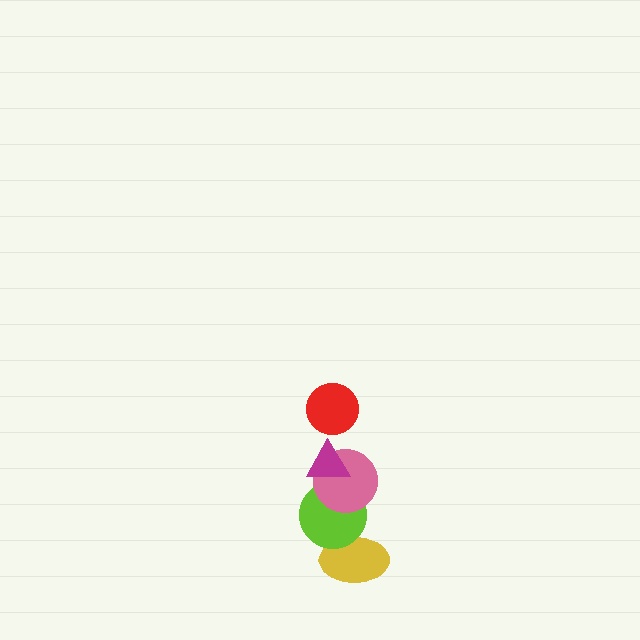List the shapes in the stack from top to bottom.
From top to bottom: the red circle, the magenta triangle, the pink circle, the lime circle, the yellow ellipse.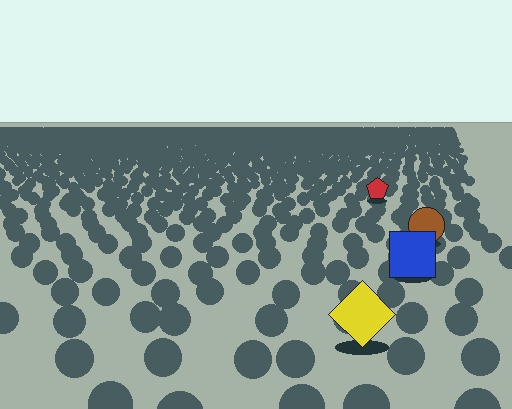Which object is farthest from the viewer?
The red pentagon is farthest from the viewer. It appears smaller and the ground texture around it is denser.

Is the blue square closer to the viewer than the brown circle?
Yes. The blue square is closer — you can tell from the texture gradient: the ground texture is coarser near it.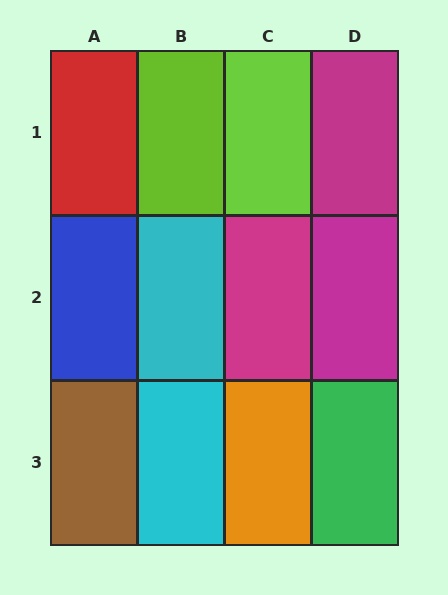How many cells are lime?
2 cells are lime.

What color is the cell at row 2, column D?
Magenta.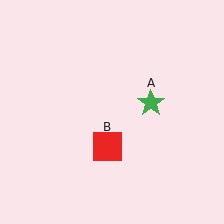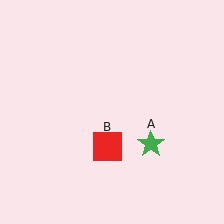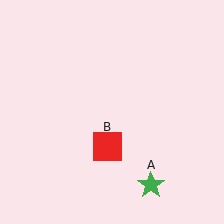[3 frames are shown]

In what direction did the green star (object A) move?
The green star (object A) moved down.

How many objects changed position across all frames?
1 object changed position: green star (object A).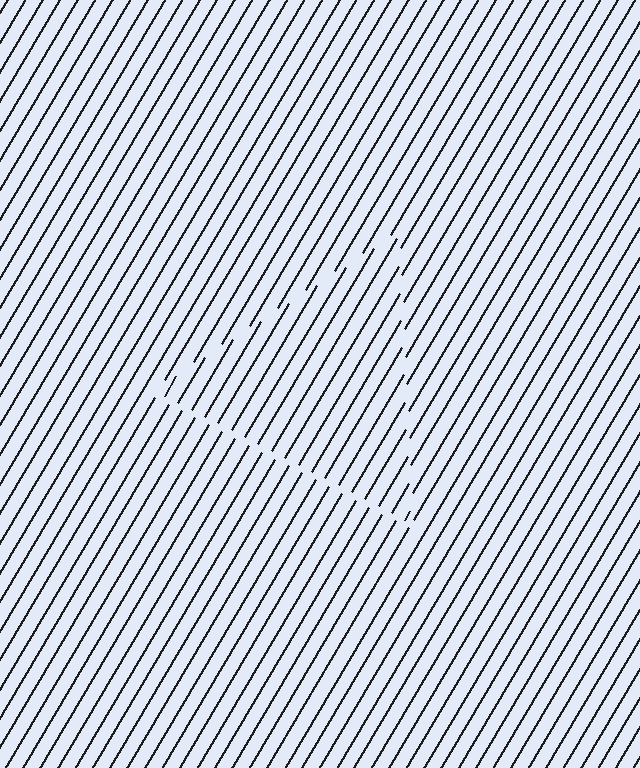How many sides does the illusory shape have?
3 sides — the line-ends trace a triangle.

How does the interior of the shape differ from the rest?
The interior of the shape contains the same grating, shifted by half a period — the contour is defined by the phase discontinuity where line-ends from the inner and outer gratings abut.